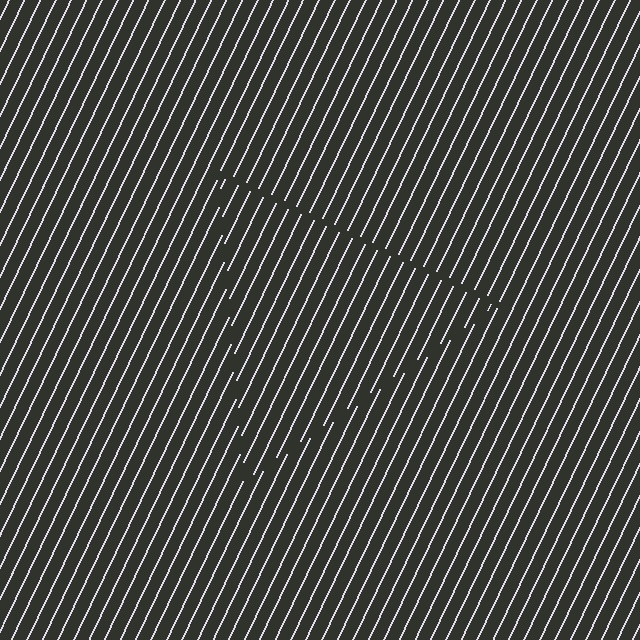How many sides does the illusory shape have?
3 sides — the line-ends trace a triangle.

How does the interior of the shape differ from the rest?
The interior of the shape contains the same grating, shifted by half a period — the contour is defined by the phase discontinuity where line-ends from the inner and outer gratings abut.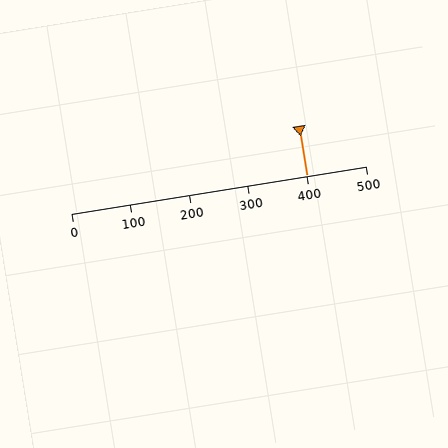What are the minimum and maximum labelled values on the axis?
The axis runs from 0 to 500.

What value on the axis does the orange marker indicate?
The marker indicates approximately 400.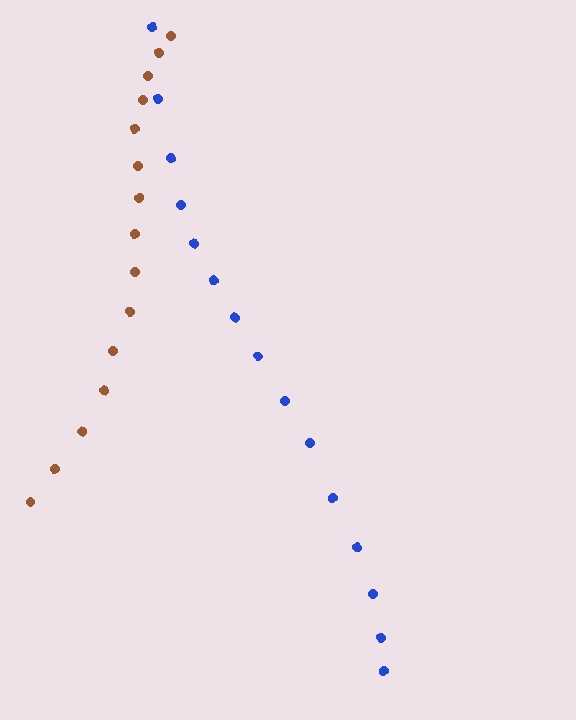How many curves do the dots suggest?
There are 2 distinct paths.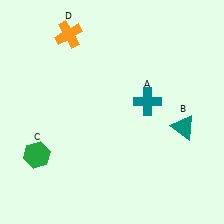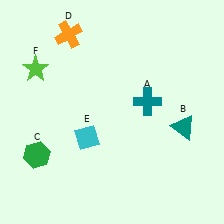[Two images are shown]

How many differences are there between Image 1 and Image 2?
There are 2 differences between the two images.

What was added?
A cyan diamond (E), a lime star (F) were added in Image 2.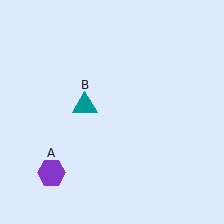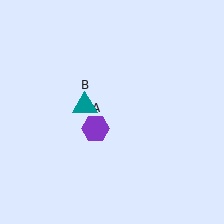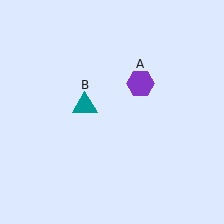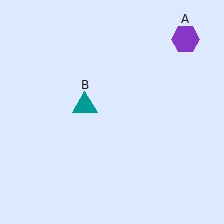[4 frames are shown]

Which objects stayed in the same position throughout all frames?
Teal triangle (object B) remained stationary.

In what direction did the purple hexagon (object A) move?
The purple hexagon (object A) moved up and to the right.